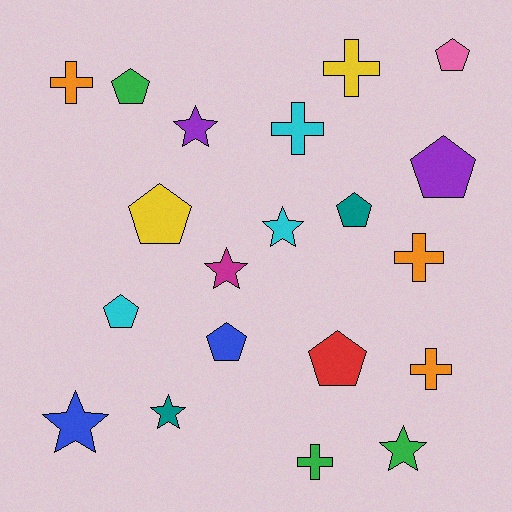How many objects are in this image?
There are 20 objects.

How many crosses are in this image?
There are 6 crosses.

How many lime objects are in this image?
There are no lime objects.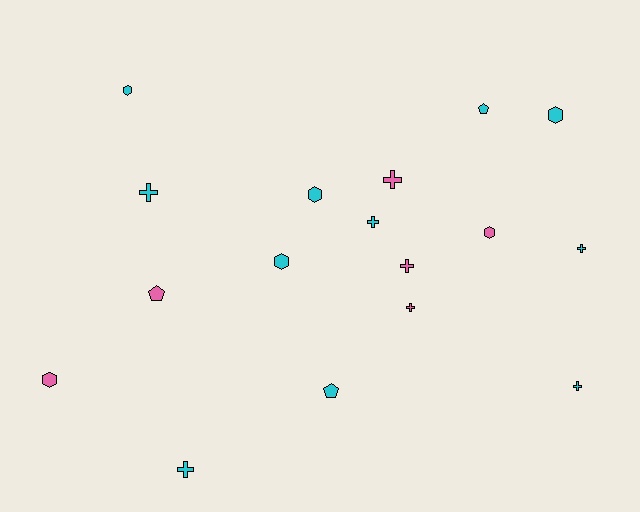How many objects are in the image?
There are 17 objects.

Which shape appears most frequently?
Cross, with 8 objects.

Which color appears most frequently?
Cyan, with 11 objects.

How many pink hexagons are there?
There are 2 pink hexagons.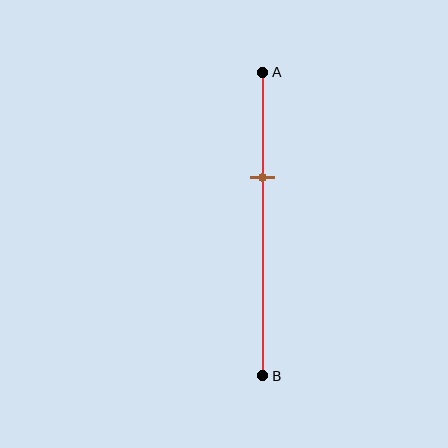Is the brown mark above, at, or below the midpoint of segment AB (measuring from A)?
The brown mark is above the midpoint of segment AB.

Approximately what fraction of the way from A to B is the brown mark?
The brown mark is approximately 35% of the way from A to B.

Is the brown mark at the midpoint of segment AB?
No, the mark is at about 35% from A, not at the 50% midpoint.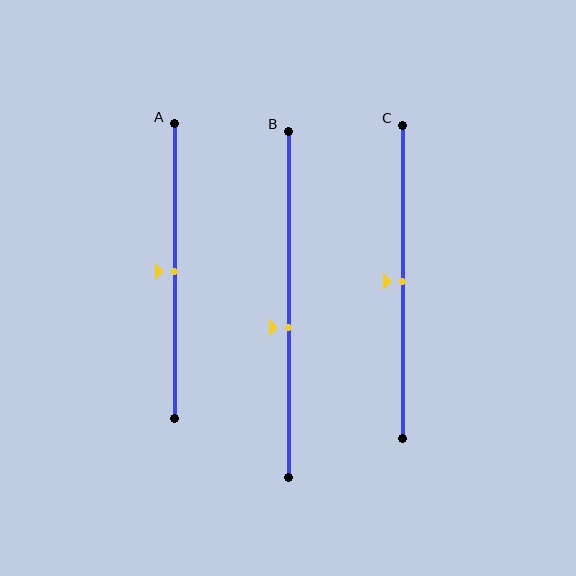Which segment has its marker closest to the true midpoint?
Segment A has its marker closest to the true midpoint.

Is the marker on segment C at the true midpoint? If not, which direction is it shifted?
Yes, the marker on segment C is at the true midpoint.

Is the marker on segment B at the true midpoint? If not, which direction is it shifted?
No, the marker on segment B is shifted downward by about 7% of the segment length.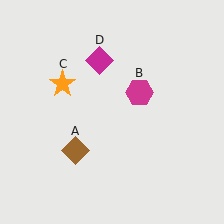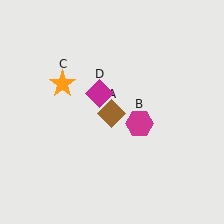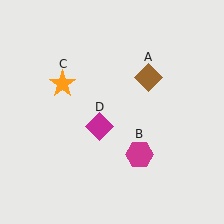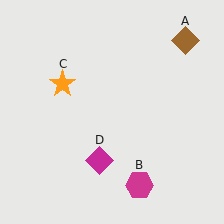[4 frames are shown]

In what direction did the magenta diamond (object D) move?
The magenta diamond (object D) moved down.